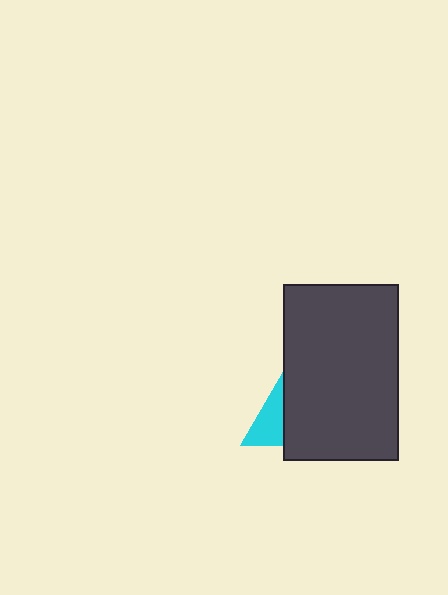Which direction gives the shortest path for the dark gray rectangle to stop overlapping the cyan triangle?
Moving right gives the shortest separation.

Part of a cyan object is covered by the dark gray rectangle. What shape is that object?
It is a triangle.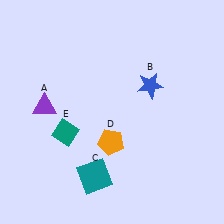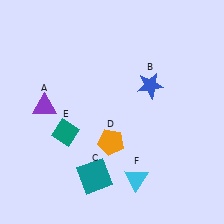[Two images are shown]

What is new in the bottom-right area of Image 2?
A cyan triangle (F) was added in the bottom-right area of Image 2.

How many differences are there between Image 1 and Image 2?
There is 1 difference between the two images.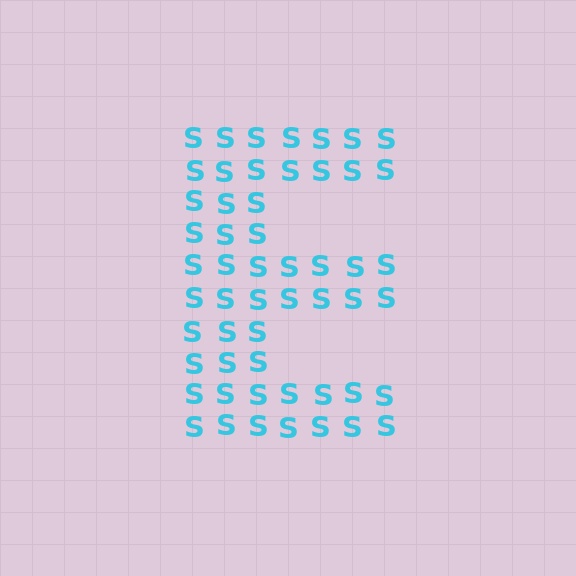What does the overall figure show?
The overall figure shows the letter E.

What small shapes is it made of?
It is made of small letter S's.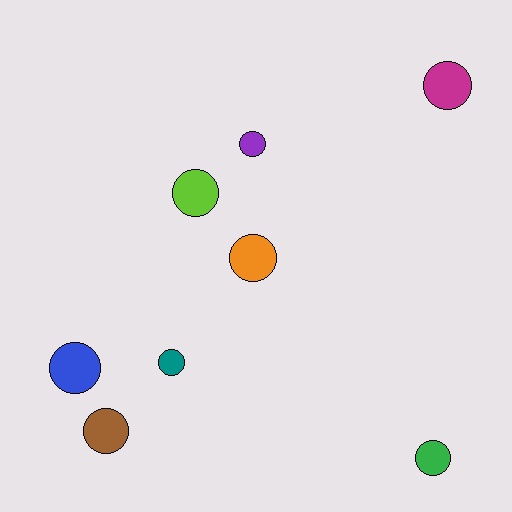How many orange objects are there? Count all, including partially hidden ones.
There is 1 orange object.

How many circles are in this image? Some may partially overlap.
There are 8 circles.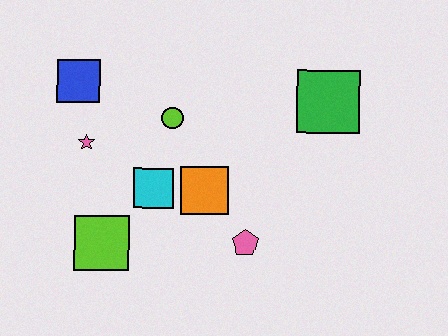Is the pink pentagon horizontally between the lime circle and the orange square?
No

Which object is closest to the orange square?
The cyan square is closest to the orange square.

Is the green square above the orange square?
Yes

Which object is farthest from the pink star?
The green square is farthest from the pink star.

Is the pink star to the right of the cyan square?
No